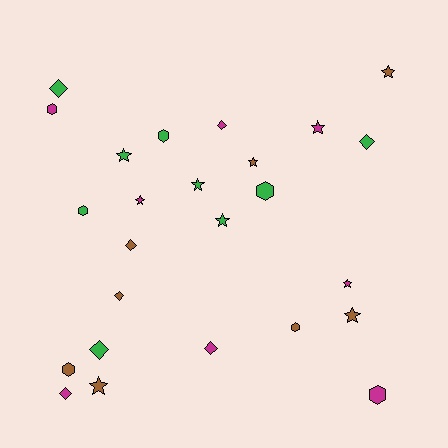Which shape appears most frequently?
Star, with 10 objects.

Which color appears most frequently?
Green, with 9 objects.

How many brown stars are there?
There are 4 brown stars.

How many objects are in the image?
There are 25 objects.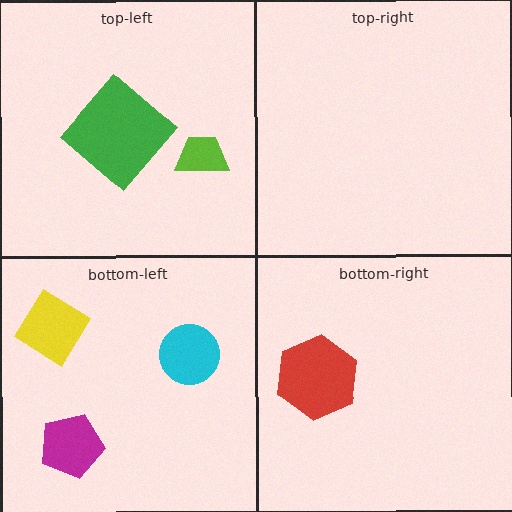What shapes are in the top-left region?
The green diamond, the lime trapezoid.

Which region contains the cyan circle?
The bottom-left region.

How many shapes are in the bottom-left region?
3.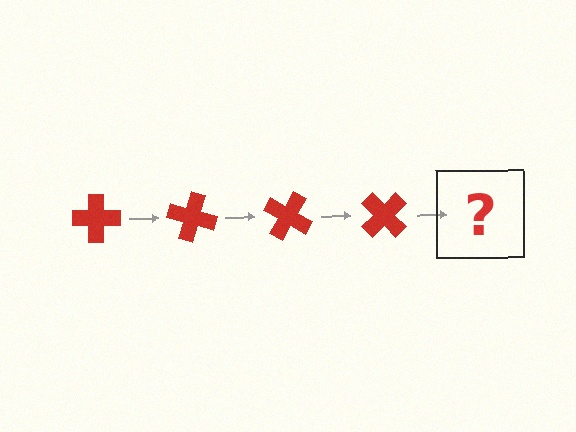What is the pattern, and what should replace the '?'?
The pattern is that the cross rotates 15 degrees each step. The '?' should be a red cross rotated 60 degrees.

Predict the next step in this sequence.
The next step is a red cross rotated 60 degrees.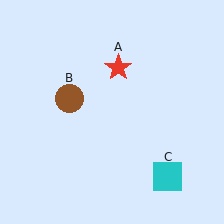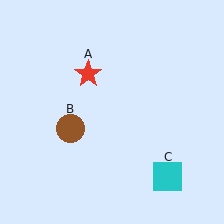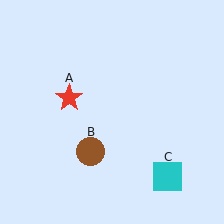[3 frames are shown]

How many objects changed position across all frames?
2 objects changed position: red star (object A), brown circle (object B).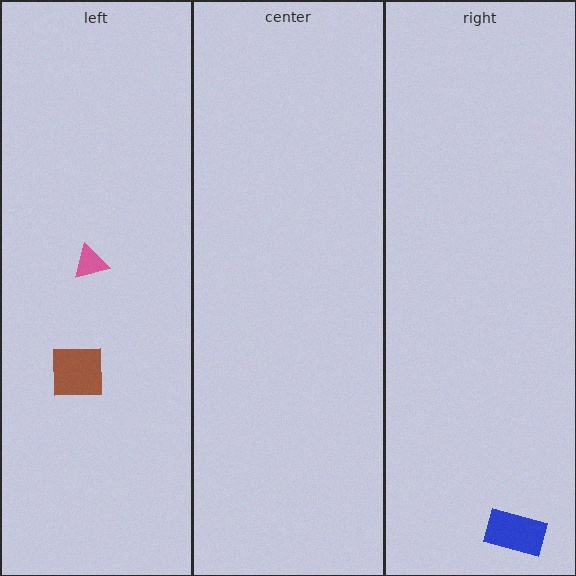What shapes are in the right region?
The blue rectangle.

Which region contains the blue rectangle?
The right region.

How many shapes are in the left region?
2.